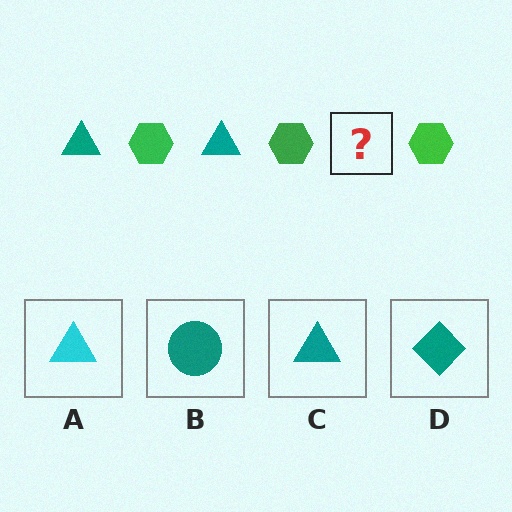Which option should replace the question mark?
Option C.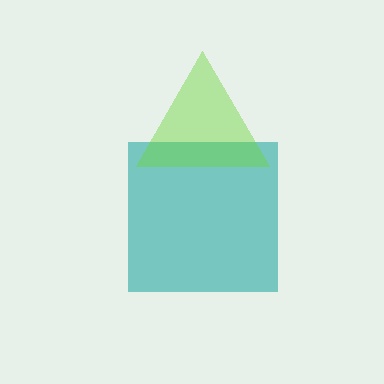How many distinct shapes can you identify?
There are 2 distinct shapes: a teal square, a lime triangle.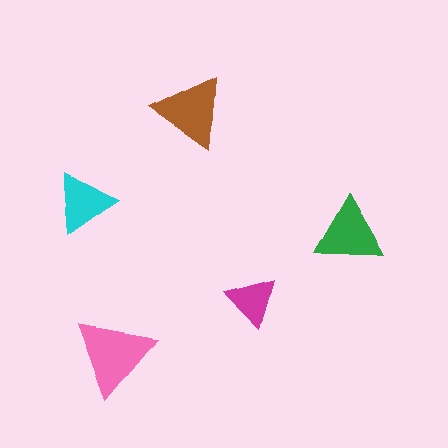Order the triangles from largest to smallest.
the pink one, the brown one, the green one, the cyan one, the magenta one.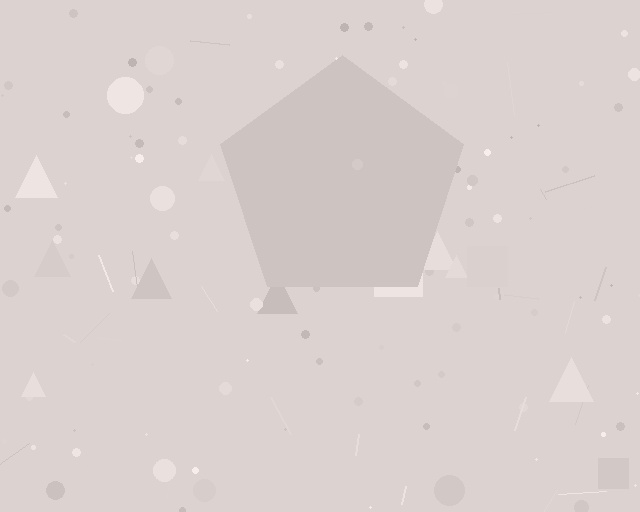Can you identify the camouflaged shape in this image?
The camouflaged shape is a pentagon.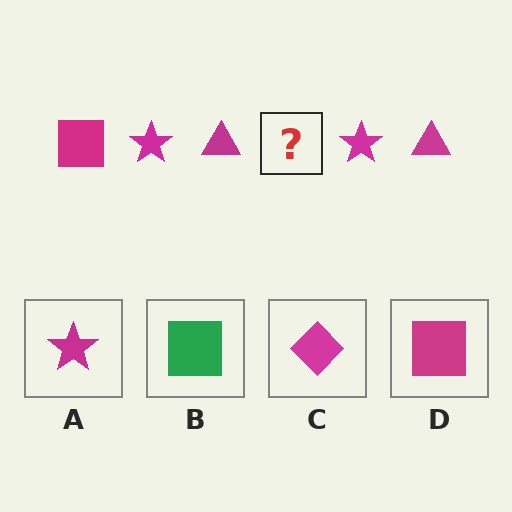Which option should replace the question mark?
Option D.